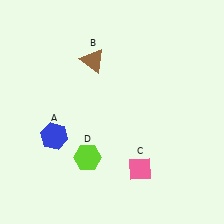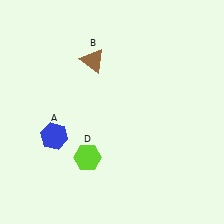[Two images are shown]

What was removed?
The pink diamond (C) was removed in Image 2.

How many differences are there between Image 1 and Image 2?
There is 1 difference between the two images.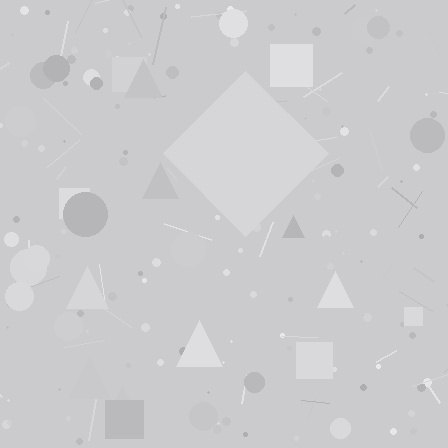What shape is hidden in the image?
A diamond is hidden in the image.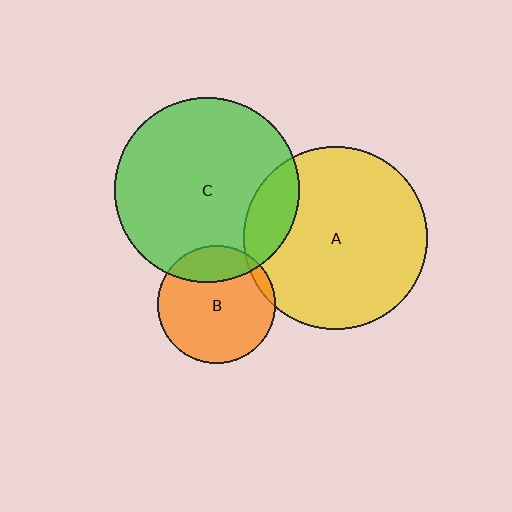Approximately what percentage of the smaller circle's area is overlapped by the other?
Approximately 20%.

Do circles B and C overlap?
Yes.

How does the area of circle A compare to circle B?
Approximately 2.4 times.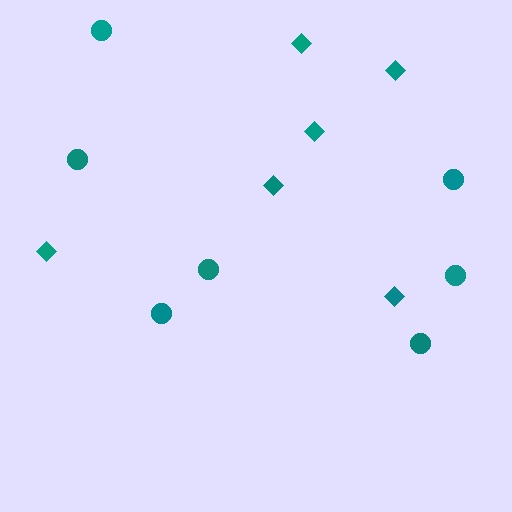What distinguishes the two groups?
There are 2 groups: one group of circles (7) and one group of diamonds (6).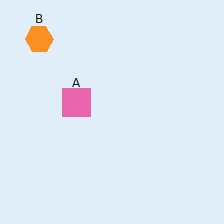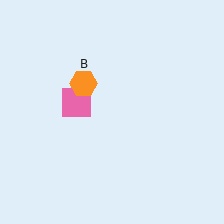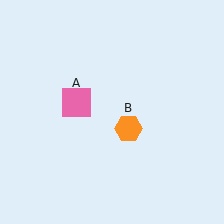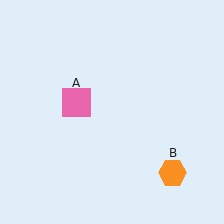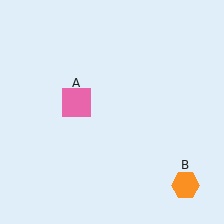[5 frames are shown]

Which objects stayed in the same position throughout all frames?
Pink square (object A) remained stationary.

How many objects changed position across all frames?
1 object changed position: orange hexagon (object B).